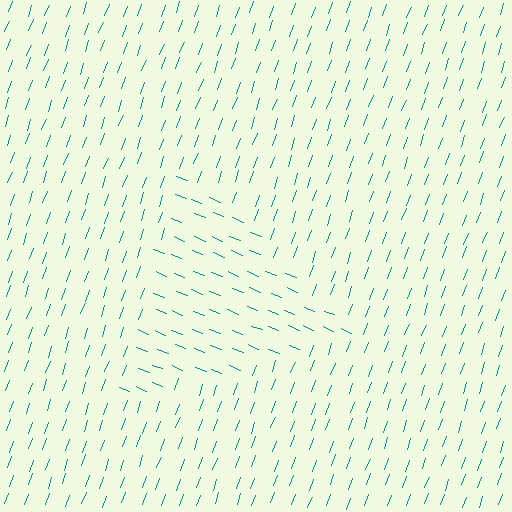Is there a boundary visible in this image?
Yes, there is a texture boundary formed by a change in line orientation.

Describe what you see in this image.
The image is filled with small teal line segments. A triangle region in the image has lines oriented differently from the surrounding lines, creating a visible texture boundary.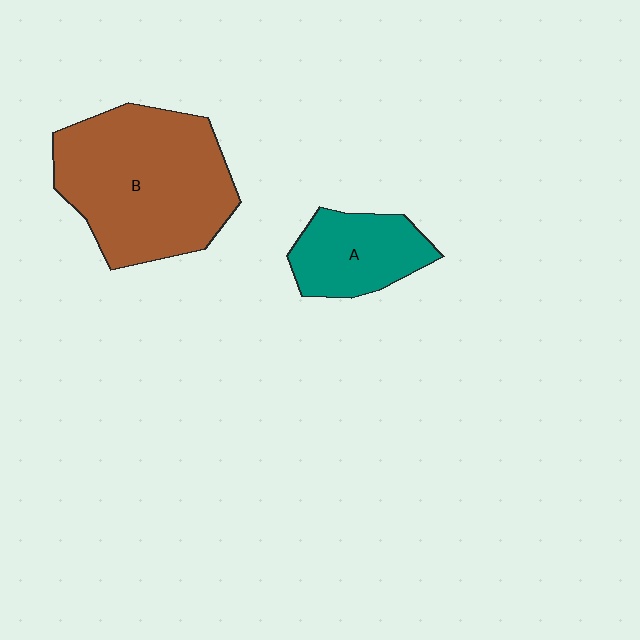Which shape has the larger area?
Shape B (brown).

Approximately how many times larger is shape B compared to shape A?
Approximately 2.3 times.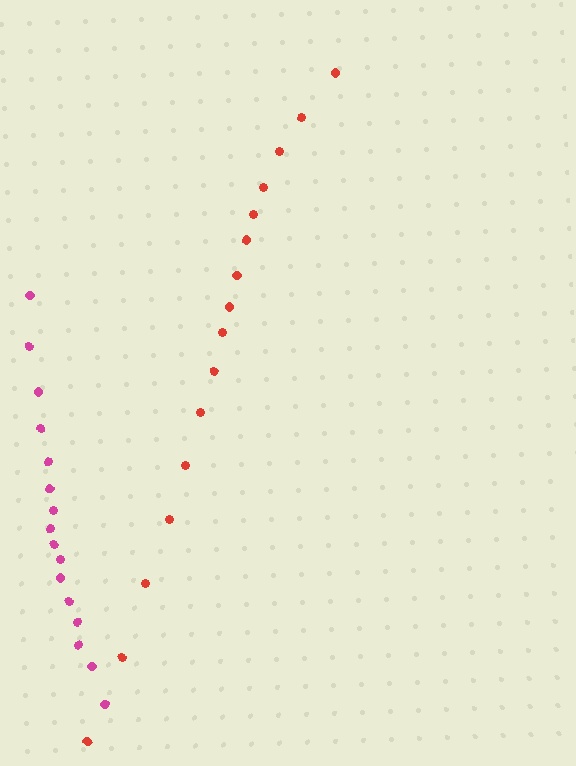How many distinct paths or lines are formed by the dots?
There are 2 distinct paths.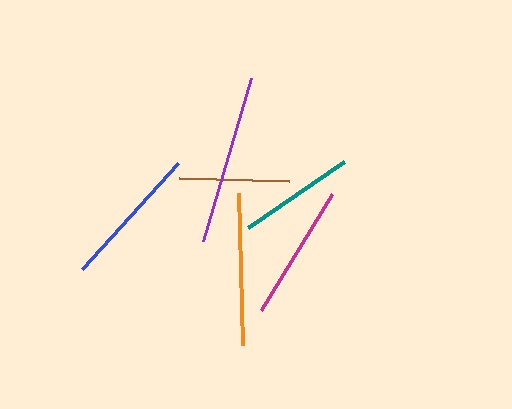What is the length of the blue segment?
The blue segment is approximately 143 pixels long.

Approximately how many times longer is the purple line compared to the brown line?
The purple line is approximately 1.5 times the length of the brown line.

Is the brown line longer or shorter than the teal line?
The teal line is longer than the brown line.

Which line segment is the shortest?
The brown line is the shortest at approximately 110 pixels.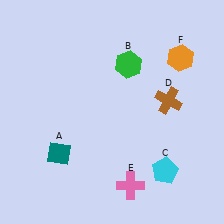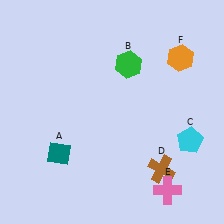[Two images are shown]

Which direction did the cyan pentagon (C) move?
The cyan pentagon (C) moved up.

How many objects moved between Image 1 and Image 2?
3 objects moved between the two images.